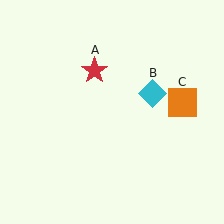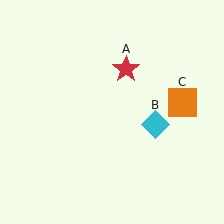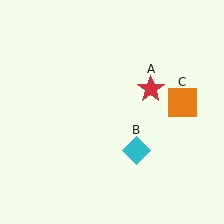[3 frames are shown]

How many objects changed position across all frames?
2 objects changed position: red star (object A), cyan diamond (object B).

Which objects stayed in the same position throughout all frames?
Orange square (object C) remained stationary.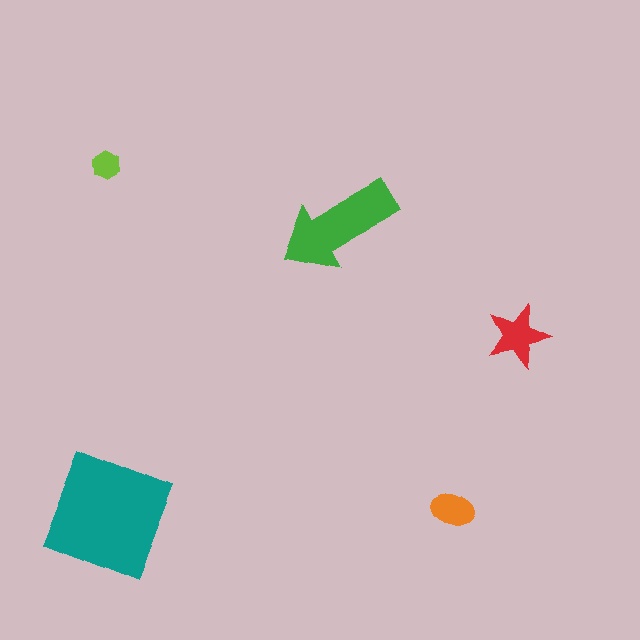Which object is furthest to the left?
The teal square is leftmost.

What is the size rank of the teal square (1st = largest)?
1st.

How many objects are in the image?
There are 5 objects in the image.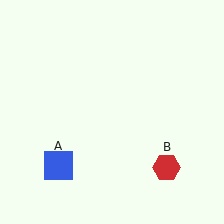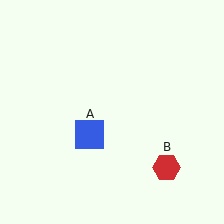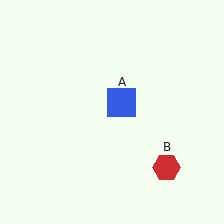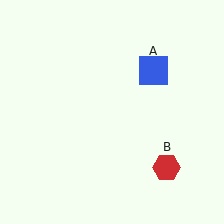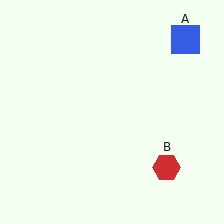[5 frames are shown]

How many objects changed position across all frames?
1 object changed position: blue square (object A).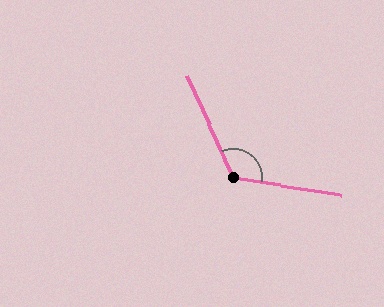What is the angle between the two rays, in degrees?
Approximately 123 degrees.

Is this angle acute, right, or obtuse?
It is obtuse.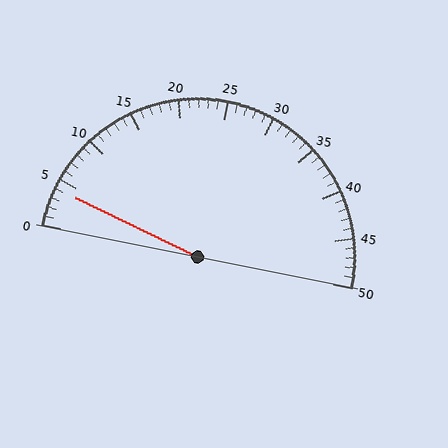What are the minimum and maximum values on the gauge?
The gauge ranges from 0 to 50.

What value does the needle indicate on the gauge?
The needle indicates approximately 4.